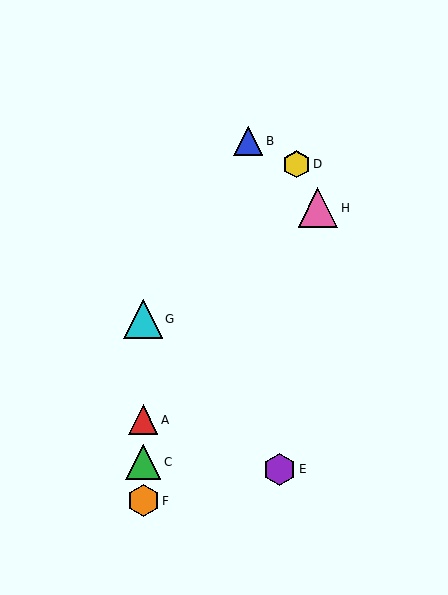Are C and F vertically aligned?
Yes, both are at x≈143.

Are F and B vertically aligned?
No, F is at x≈143 and B is at x≈248.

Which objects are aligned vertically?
Objects A, C, F, G are aligned vertically.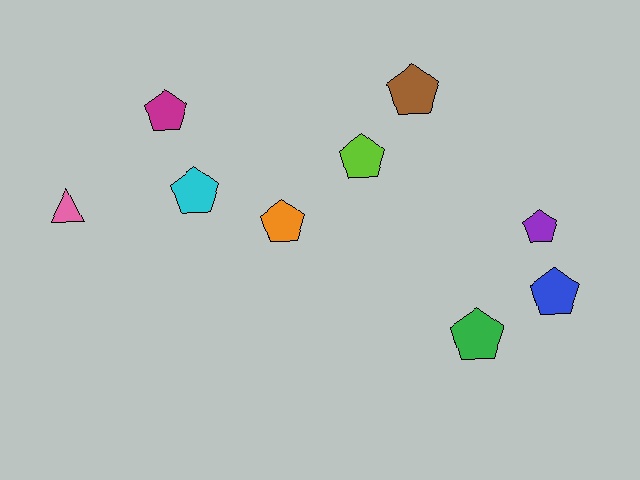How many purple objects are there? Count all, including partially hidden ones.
There is 1 purple object.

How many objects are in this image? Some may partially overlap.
There are 9 objects.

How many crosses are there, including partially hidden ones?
There are no crosses.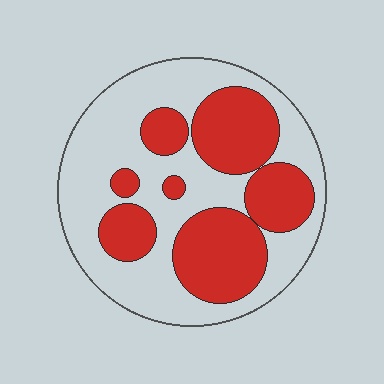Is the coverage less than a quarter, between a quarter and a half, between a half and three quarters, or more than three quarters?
Between a quarter and a half.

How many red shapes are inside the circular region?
7.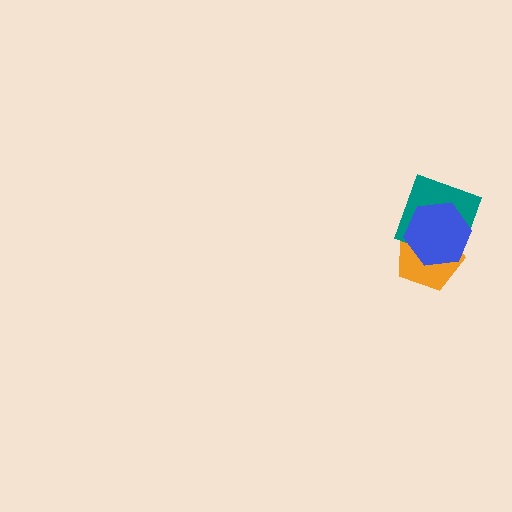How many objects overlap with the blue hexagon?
2 objects overlap with the blue hexagon.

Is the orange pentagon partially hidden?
Yes, it is partially covered by another shape.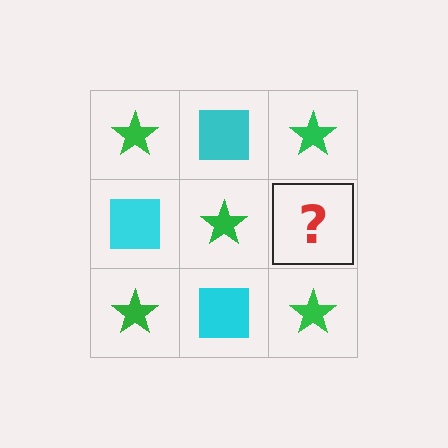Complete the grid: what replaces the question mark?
The question mark should be replaced with a cyan square.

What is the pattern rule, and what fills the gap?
The rule is that it alternates green star and cyan square in a checkerboard pattern. The gap should be filled with a cyan square.